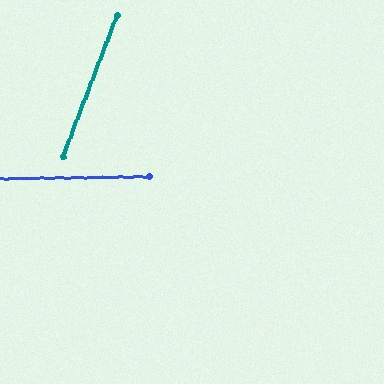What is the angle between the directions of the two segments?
Approximately 68 degrees.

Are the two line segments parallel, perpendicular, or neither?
Neither parallel nor perpendicular — they differ by about 68°.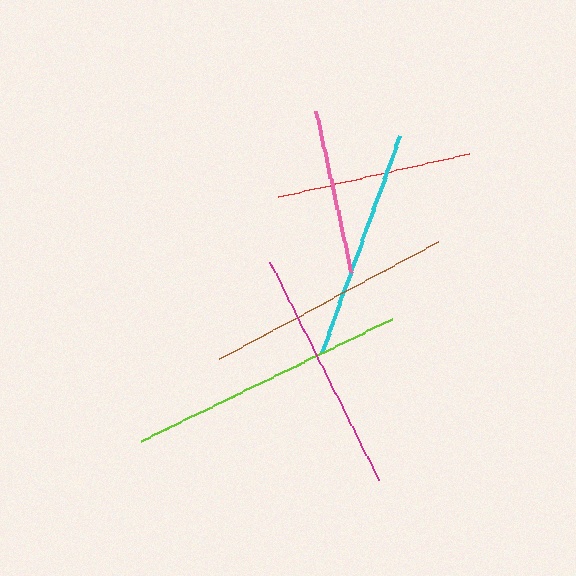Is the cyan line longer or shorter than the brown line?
The brown line is longer than the cyan line.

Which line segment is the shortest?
The pink line is the shortest at approximately 165 pixels.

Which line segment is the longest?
The lime line is the longest at approximately 280 pixels.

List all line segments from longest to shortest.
From longest to shortest: lime, brown, magenta, cyan, red, pink.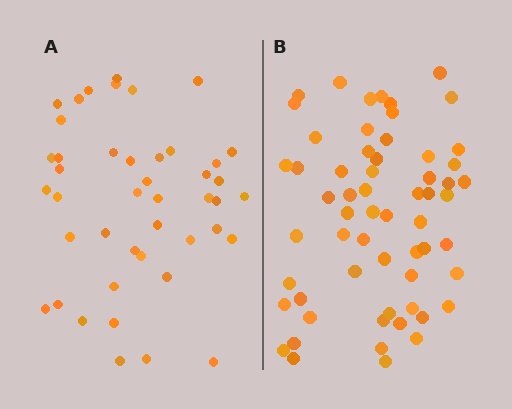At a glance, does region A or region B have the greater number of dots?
Region B (the right region) has more dots.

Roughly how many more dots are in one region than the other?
Region B has approximately 15 more dots than region A.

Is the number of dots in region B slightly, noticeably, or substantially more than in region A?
Region B has noticeably more, but not dramatically so. The ratio is roughly 1.4 to 1.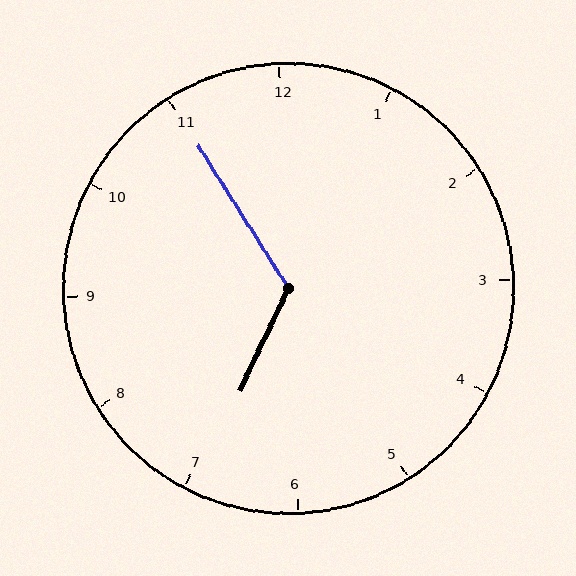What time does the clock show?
6:55.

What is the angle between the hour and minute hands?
Approximately 122 degrees.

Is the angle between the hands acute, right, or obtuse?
It is obtuse.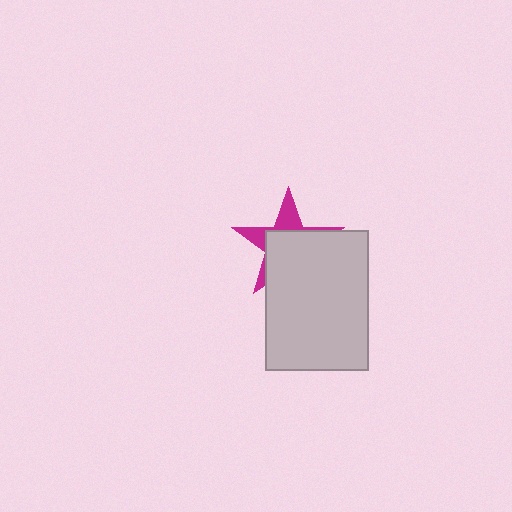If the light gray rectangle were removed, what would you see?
You would see the complete magenta star.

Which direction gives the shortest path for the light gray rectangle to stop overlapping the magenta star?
Moving down gives the shortest separation.